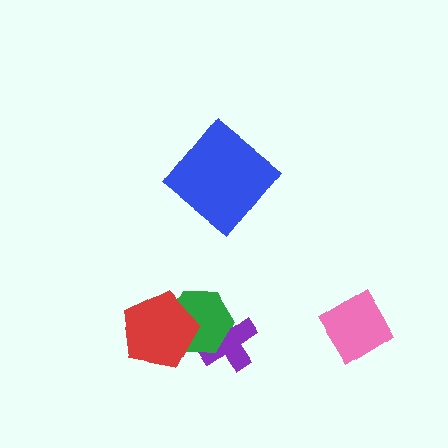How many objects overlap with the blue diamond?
0 objects overlap with the blue diamond.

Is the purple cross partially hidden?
Yes, it is partially covered by another shape.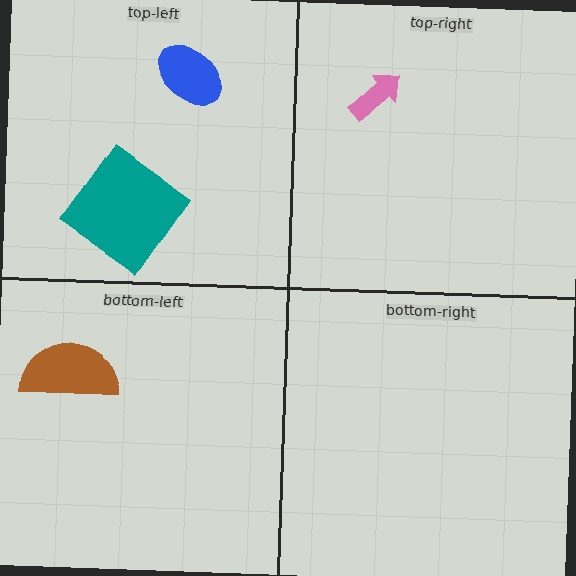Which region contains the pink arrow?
The top-right region.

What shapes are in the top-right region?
The pink arrow.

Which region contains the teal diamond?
The top-left region.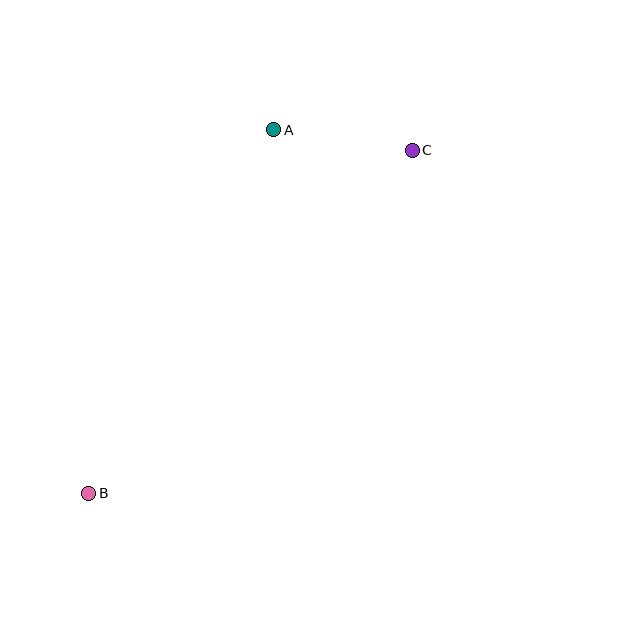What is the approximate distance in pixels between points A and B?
The distance between A and B is approximately 408 pixels.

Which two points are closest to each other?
Points A and C are closest to each other.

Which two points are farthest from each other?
Points B and C are farthest from each other.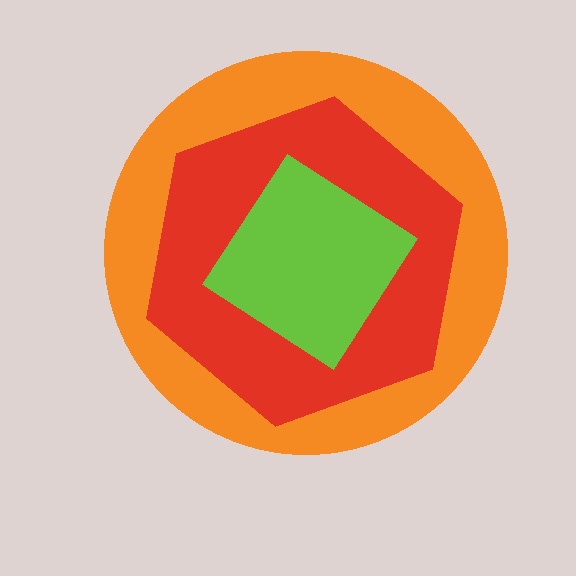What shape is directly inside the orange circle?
The red hexagon.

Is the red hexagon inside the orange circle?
Yes.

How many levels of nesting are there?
3.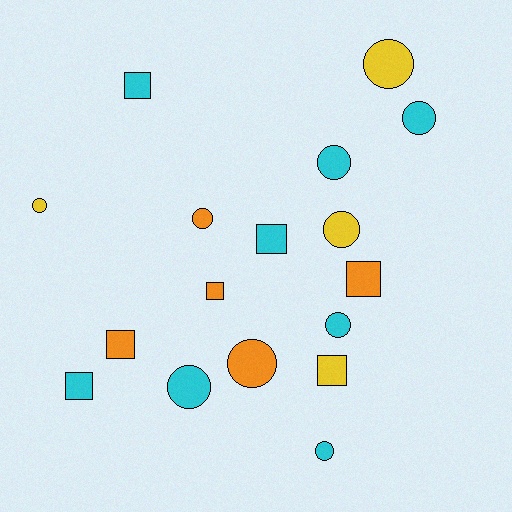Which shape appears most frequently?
Circle, with 10 objects.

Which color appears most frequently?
Cyan, with 8 objects.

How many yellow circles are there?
There are 3 yellow circles.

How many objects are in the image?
There are 17 objects.